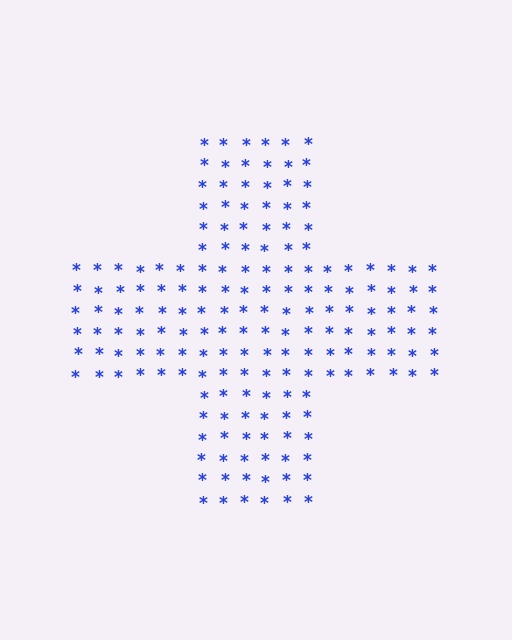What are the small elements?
The small elements are asterisks.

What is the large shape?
The large shape is a cross.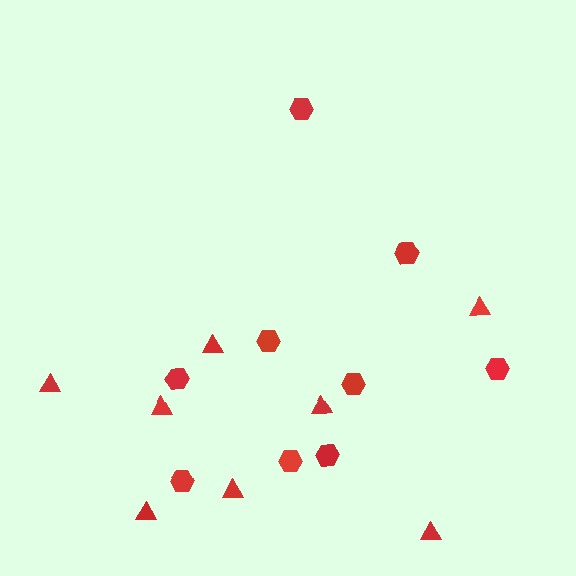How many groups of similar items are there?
There are 2 groups: one group of triangles (8) and one group of hexagons (9).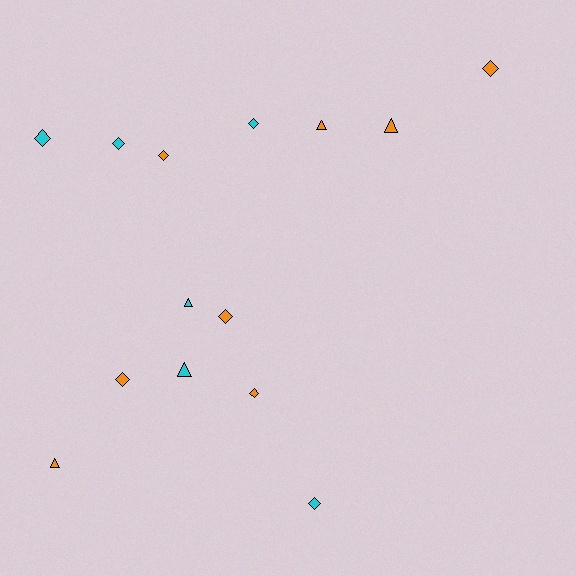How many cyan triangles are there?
There are 2 cyan triangles.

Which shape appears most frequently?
Diamond, with 9 objects.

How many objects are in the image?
There are 14 objects.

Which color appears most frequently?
Orange, with 8 objects.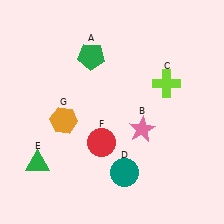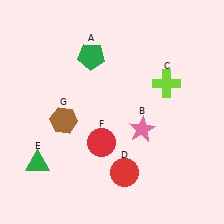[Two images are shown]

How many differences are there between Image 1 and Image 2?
There are 2 differences between the two images.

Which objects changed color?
D changed from teal to red. G changed from orange to brown.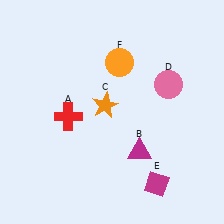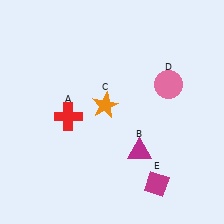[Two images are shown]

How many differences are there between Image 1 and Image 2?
There is 1 difference between the two images.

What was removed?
The orange circle (F) was removed in Image 2.